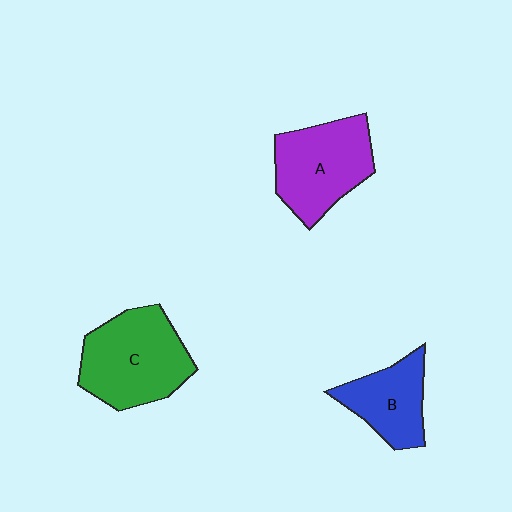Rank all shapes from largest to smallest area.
From largest to smallest: C (green), A (purple), B (blue).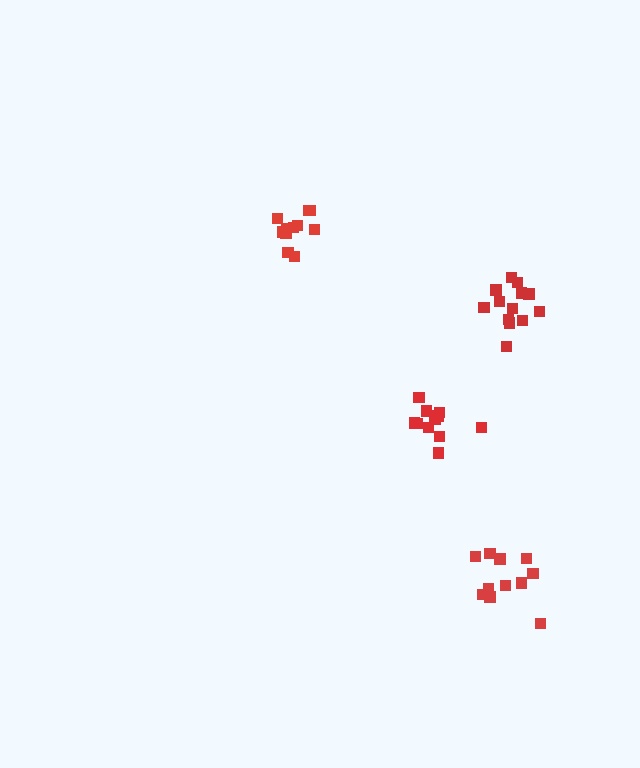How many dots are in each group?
Group 1: 11 dots, Group 2: 11 dots, Group 3: 11 dots, Group 4: 13 dots (46 total).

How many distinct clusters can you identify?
There are 4 distinct clusters.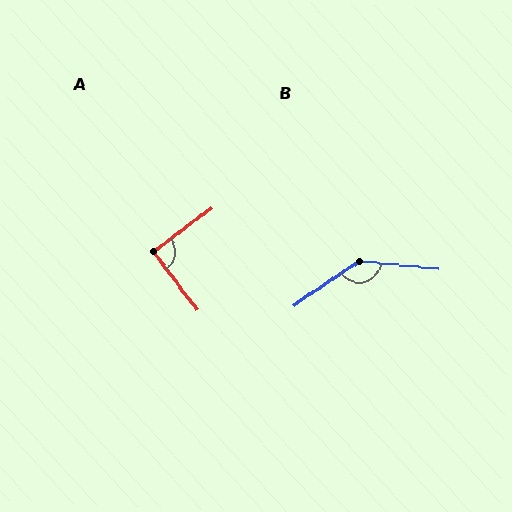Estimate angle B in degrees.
Approximately 140 degrees.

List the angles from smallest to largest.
A (90°), B (140°).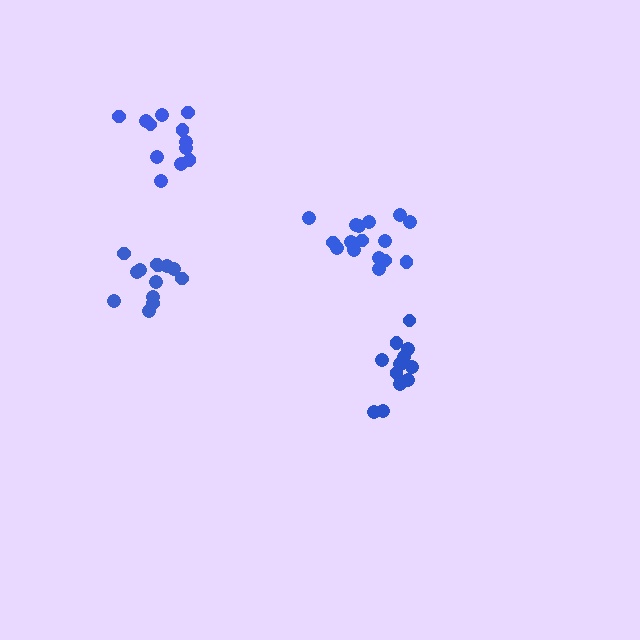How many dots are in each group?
Group 1: 13 dots, Group 2: 12 dots, Group 3: 16 dots, Group 4: 13 dots (54 total).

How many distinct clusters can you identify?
There are 4 distinct clusters.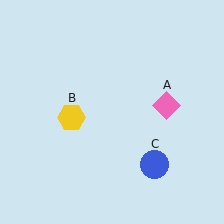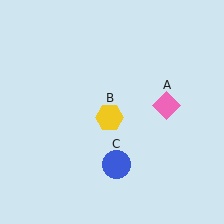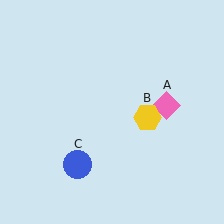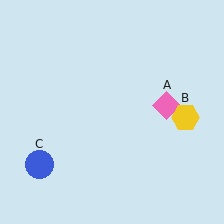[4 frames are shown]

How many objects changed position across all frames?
2 objects changed position: yellow hexagon (object B), blue circle (object C).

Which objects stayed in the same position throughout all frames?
Pink diamond (object A) remained stationary.